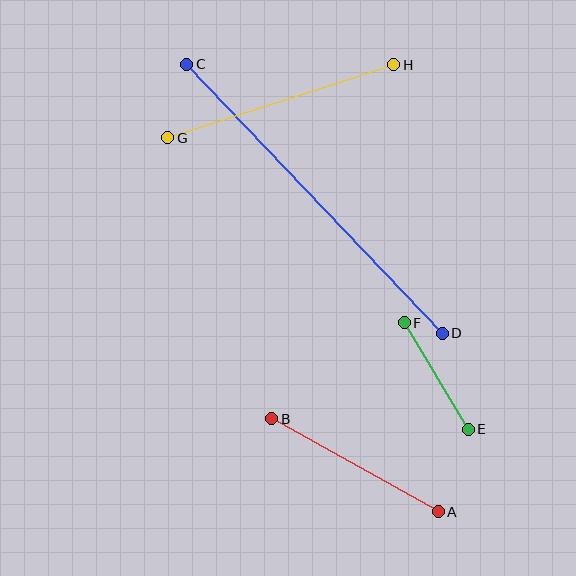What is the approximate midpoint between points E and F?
The midpoint is at approximately (436, 376) pixels.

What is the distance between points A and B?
The distance is approximately 191 pixels.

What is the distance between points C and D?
The distance is approximately 371 pixels.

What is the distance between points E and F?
The distance is approximately 124 pixels.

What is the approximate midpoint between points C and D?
The midpoint is at approximately (314, 199) pixels.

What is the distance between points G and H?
The distance is approximately 238 pixels.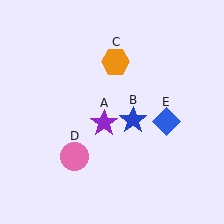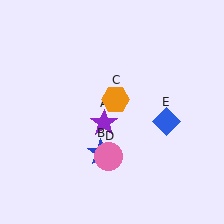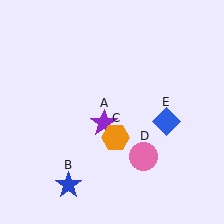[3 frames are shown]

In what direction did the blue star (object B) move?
The blue star (object B) moved down and to the left.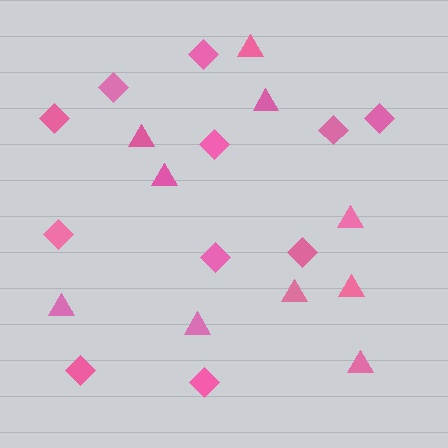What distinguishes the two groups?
There are 2 groups: one group of triangles (10) and one group of diamonds (11).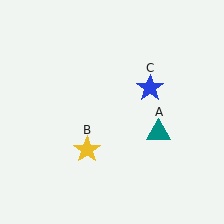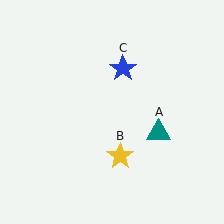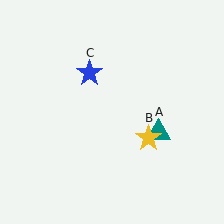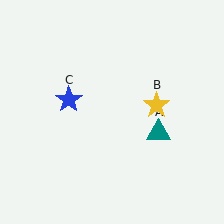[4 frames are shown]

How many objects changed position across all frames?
2 objects changed position: yellow star (object B), blue star (object C).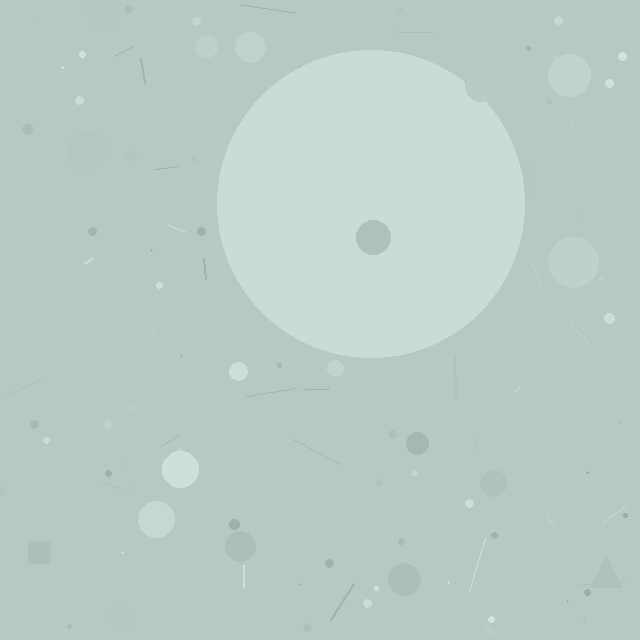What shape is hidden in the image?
A circle is hidden in the image.